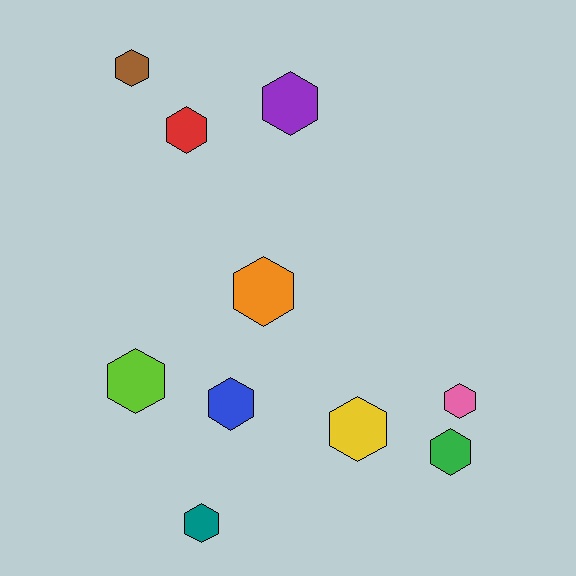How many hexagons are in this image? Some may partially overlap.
There are 10 hexagons.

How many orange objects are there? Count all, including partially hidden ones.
There is 1 orange object.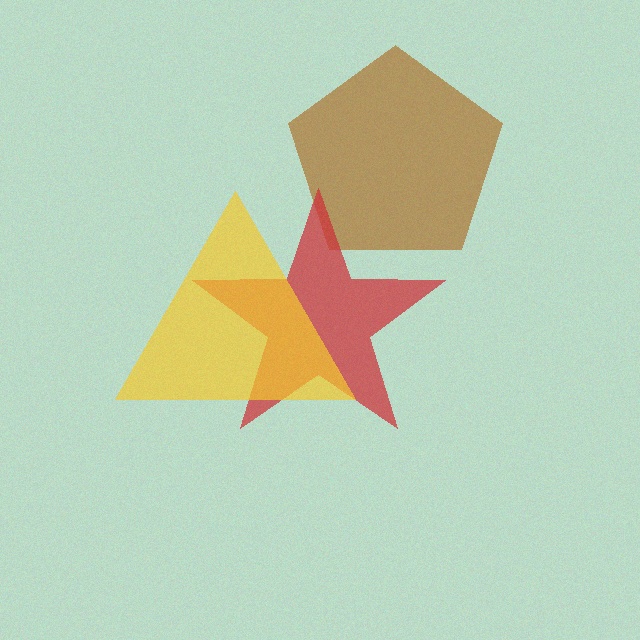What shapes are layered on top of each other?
The layered shapes are: a brown pentagon, a red star, a yellow triangle.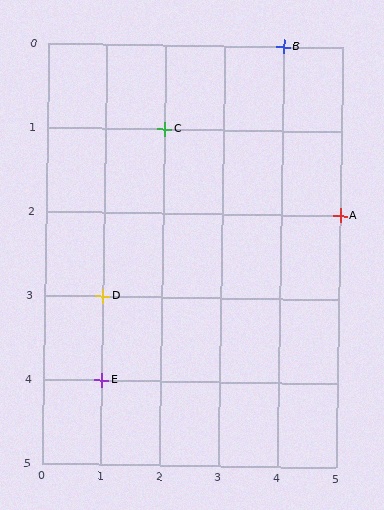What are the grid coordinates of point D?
Point D is at grid coordinates (1, 3).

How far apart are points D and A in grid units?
Points D and A are 4 columns and 1 row apart (about 4.1 grid units diagonally).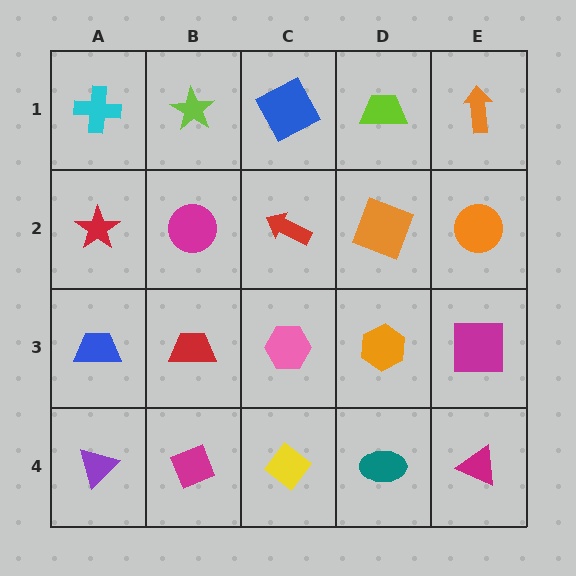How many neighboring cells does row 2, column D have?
4.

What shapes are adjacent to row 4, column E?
A magenta square (row 3, column E), a teal ellipse (row 4, column D).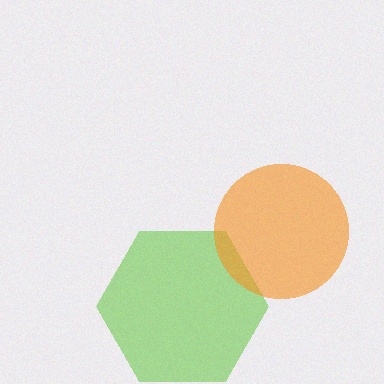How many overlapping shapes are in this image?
There are 2 overlapping shapes in the image.